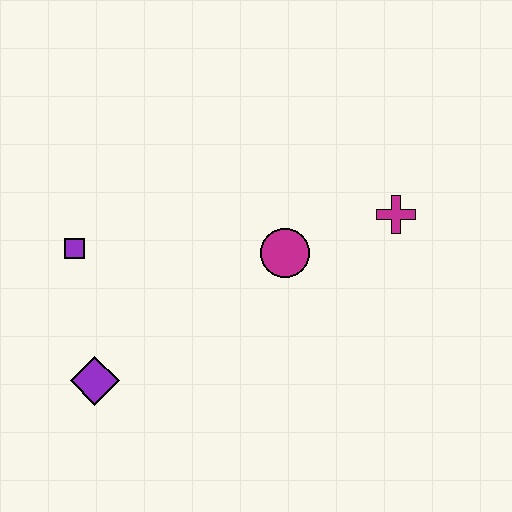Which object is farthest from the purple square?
The magenta cross is farthest from the purple square.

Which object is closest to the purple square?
The purple diamond is closest to the purple square.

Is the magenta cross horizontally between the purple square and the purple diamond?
No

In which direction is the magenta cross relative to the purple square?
The magenta cross is to the right of the purple square.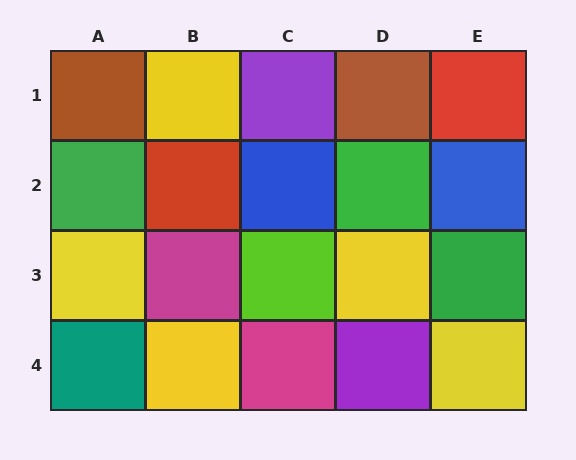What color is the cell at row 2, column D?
Green.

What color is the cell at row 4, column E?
Yellow.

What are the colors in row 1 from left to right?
Brown, yellow, purple, brown, red.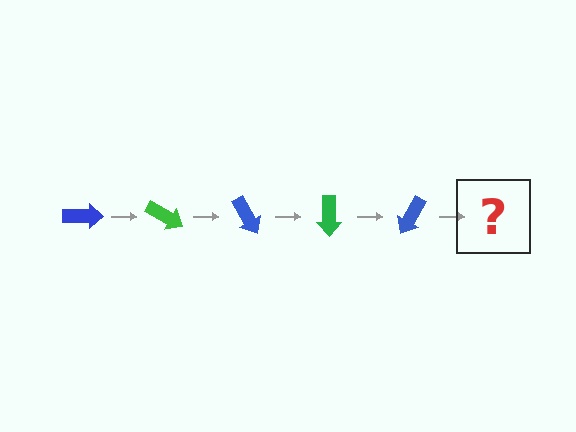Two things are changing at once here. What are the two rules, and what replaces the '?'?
The two rules are that it rotates 30 degrees each step and the color cycles through blue and green. The '?' should be a green arrow, rotated 150 degrees from the start.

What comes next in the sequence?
The next element should be a green arrow, rotated 150 degrees from the start.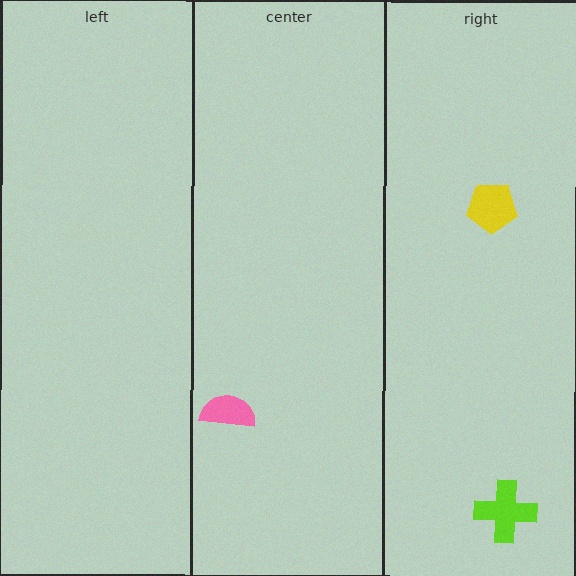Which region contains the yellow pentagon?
The right region.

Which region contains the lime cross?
The right region.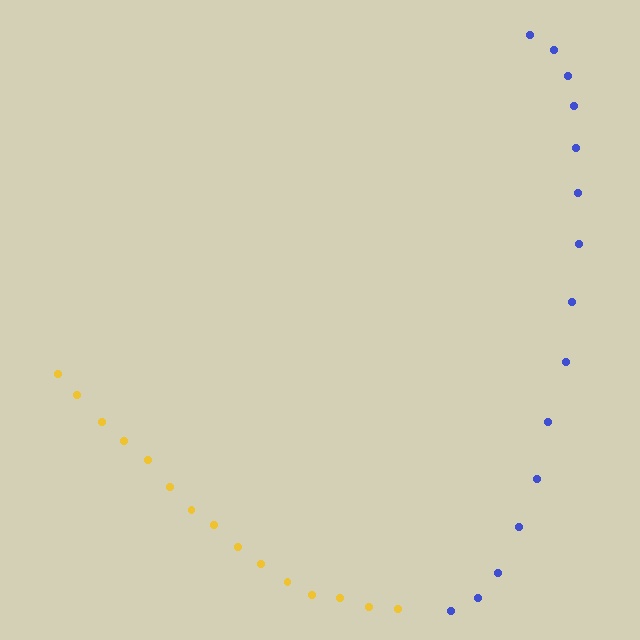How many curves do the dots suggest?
There are 2 distinct paths.